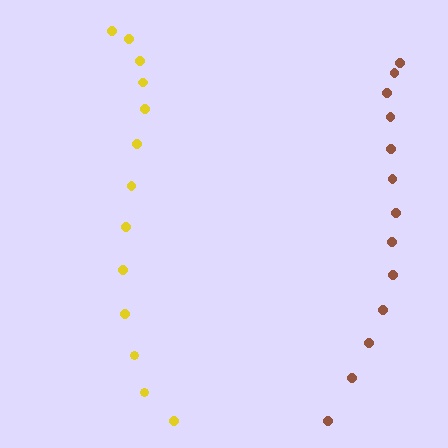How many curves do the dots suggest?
There are 2 distinct paths.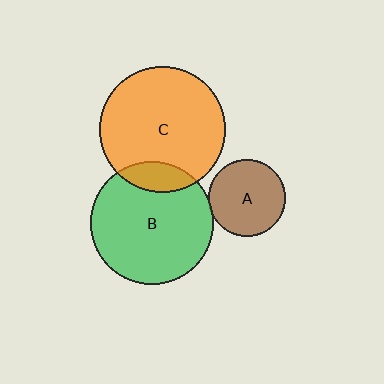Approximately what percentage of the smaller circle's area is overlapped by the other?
Approximately 15%.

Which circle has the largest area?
Circle C (orange).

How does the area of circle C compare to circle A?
Approximately 2.7 times.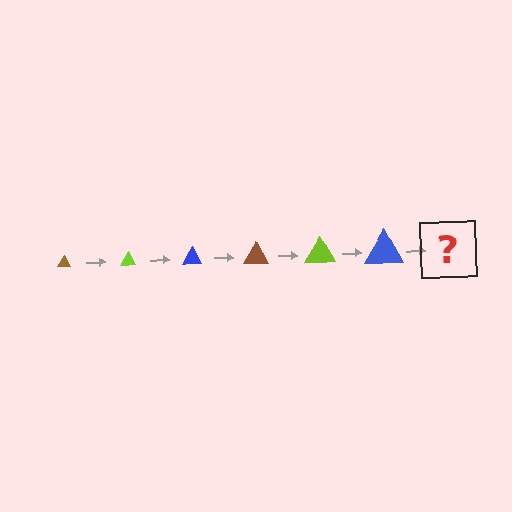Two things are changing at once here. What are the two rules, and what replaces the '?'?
The two rules are that the triangle grows larger each step and the color cycles through brown, lime, and blue. The '?' should be a brown triangle, larger than the previous one.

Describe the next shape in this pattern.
It should be a brown triangle, larger than the previous one.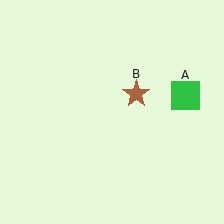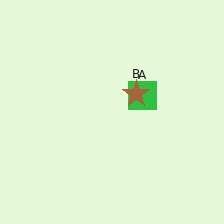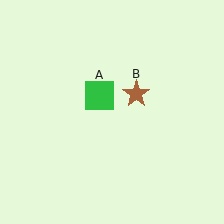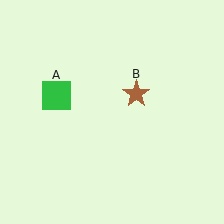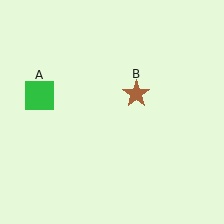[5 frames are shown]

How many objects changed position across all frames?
1 object changed position: green square (object A).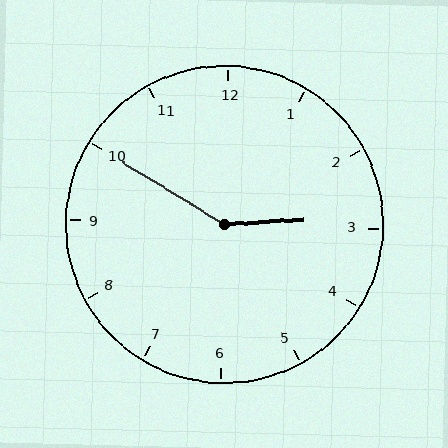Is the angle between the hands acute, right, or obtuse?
It is obtuse.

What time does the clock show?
2:50.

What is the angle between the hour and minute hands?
Approximately 145 degrees.